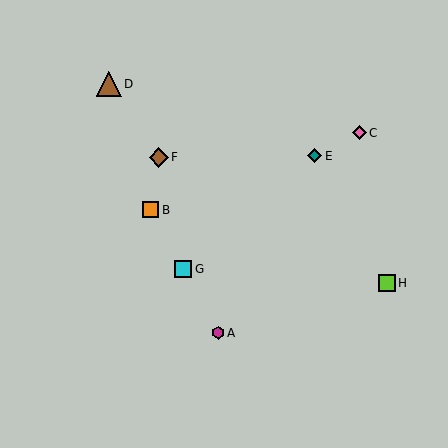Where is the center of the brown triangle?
The center of the brown triangle is at (109, 84).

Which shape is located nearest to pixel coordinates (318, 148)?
The teal diamond (labeled E) at (315, 156) is nearest to that location.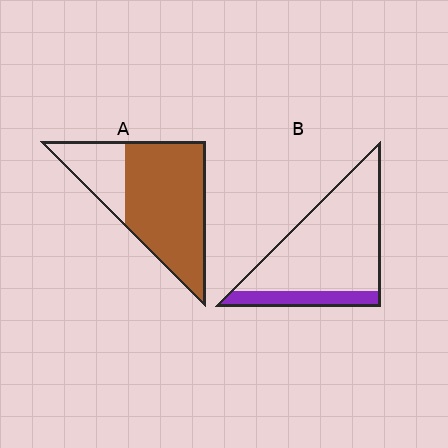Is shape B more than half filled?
No.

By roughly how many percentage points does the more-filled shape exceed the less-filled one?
By roughly 55 percentage points (A over B).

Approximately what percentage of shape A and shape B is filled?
A is approximately 75% and B is approximately 20%.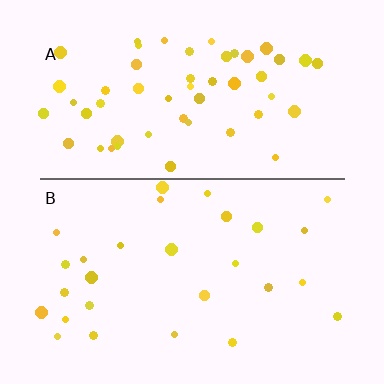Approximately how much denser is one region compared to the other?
Approximately 1.9× — region A over region B.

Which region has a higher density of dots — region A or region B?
A (the top).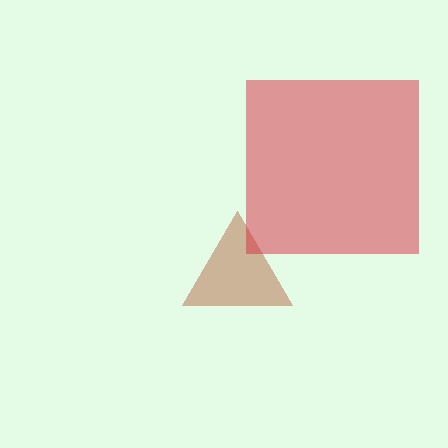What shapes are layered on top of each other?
The layered shapes are: a brown triangle, a red square.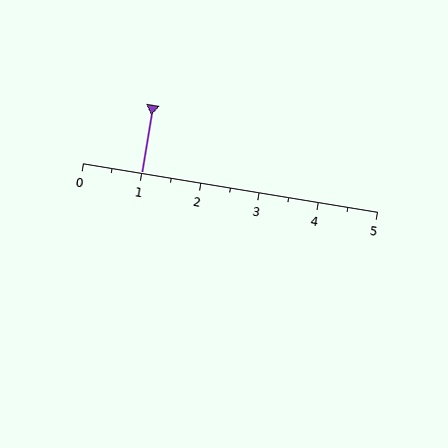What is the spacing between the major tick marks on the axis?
The major ticks are spaced 1 apart.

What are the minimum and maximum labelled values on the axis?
The axis runs from 0 to 5.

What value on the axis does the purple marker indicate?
The marker indicates approximately 1.